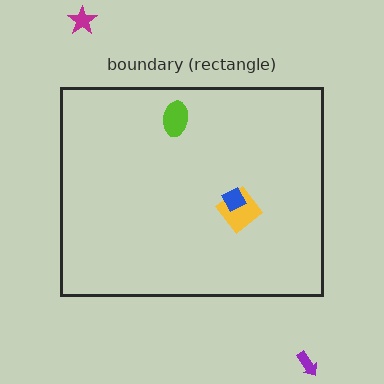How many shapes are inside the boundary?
3 inside, 2 outside.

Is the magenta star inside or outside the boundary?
Outside.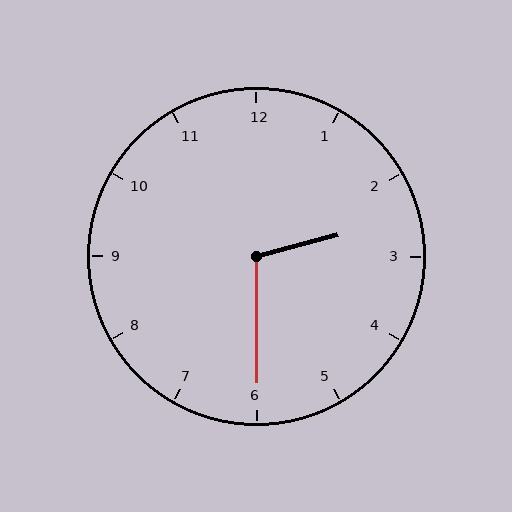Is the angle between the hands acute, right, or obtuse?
It is obtuse.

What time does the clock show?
2:30.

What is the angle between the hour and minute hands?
Approximately 105 degrees.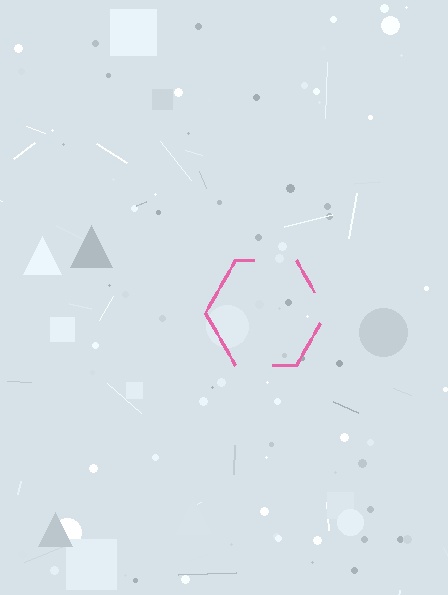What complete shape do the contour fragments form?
The contour fragments form a hexagon.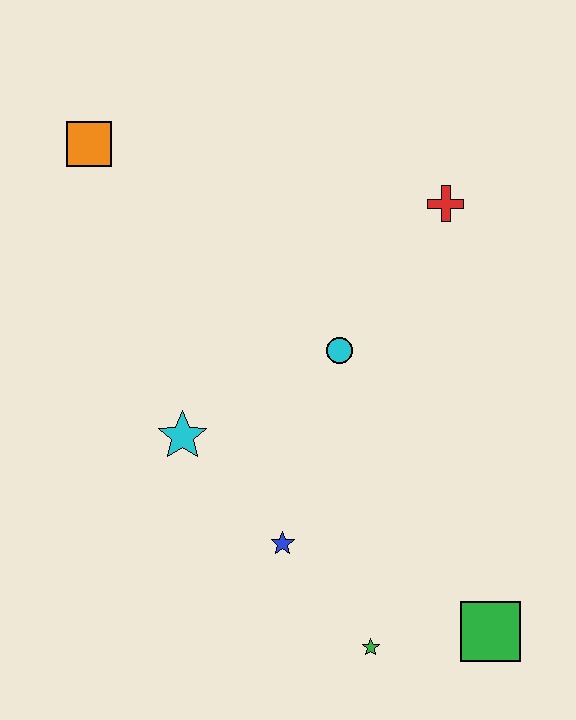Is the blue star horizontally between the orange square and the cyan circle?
Yes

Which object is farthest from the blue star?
The orange square is farthest from the blue star.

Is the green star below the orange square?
Yes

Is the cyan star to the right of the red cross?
No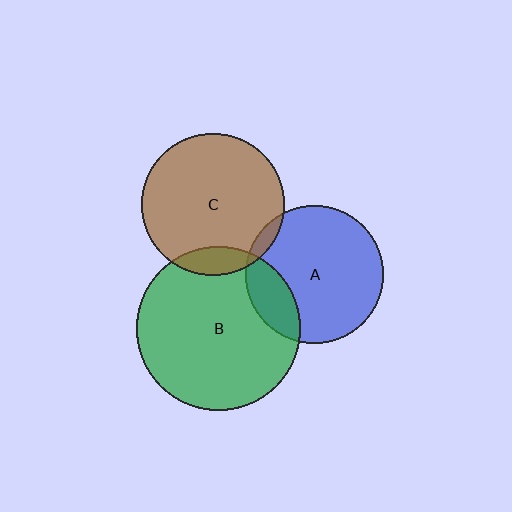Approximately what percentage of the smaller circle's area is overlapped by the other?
Approximately 20%.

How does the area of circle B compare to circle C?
Approximately 1.3 times.